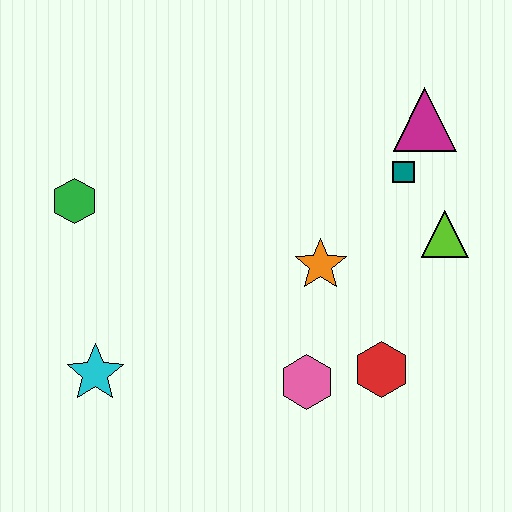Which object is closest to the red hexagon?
The pink hexagon is closest to the red hexagon.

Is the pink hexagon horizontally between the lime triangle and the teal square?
No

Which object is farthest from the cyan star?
The magenta triangle is farthest from the cyan star.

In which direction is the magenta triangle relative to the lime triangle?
The magenta triangle is above the lime triangle.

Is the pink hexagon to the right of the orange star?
No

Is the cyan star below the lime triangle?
Yes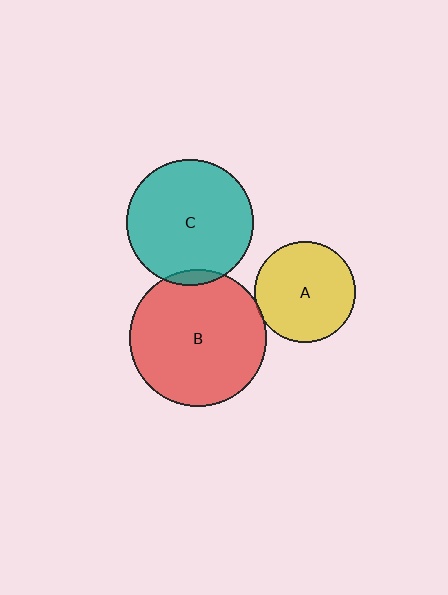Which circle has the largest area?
Circle B (red).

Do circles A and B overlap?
Yes.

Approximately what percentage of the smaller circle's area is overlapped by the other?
Approximately 5%.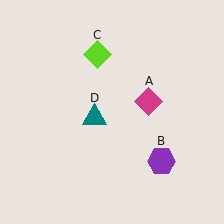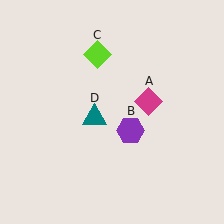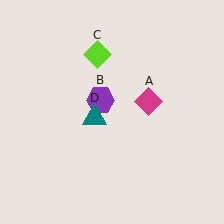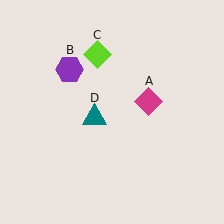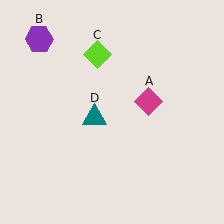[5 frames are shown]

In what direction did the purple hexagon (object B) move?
The purple hexagon (object B) moved up and to the left.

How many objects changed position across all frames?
1 object changed position: purple hexagon (object B).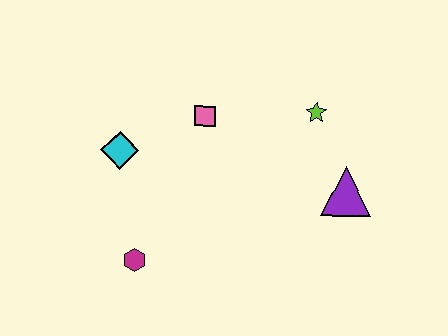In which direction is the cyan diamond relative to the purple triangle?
The cyan diamond is to the left of the purple triangle.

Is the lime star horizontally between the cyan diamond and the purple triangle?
Yes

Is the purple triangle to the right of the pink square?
Yes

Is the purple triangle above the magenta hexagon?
Yes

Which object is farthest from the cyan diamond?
The purple triangle is farthest from the cyan diamond.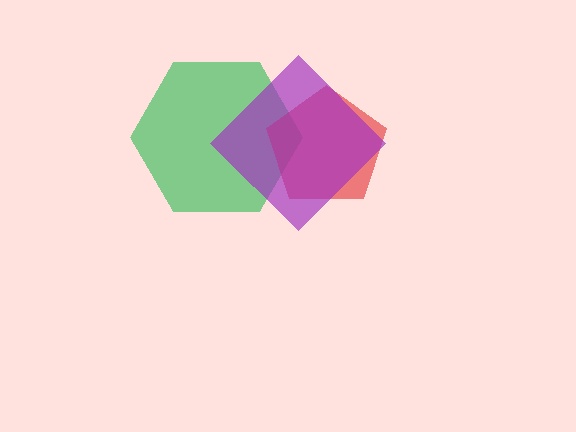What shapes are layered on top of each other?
The layered shapes are: a green hexagon, a red pentagon, a purple diamond.